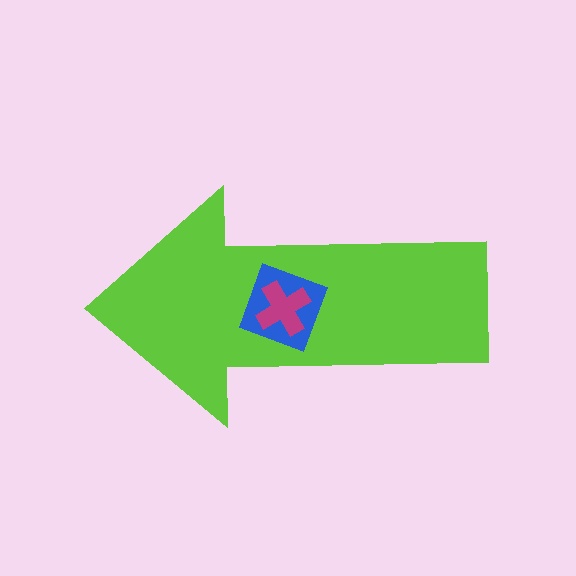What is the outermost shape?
The lime arrow.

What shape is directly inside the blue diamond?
The magenta cross.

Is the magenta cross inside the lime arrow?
Yes.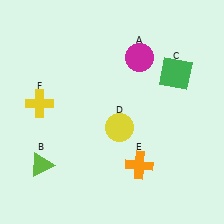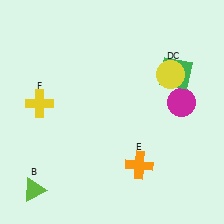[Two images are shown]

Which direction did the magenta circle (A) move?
The magenta circle (A) moved down.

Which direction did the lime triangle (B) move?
The lime triangle (B) moved down.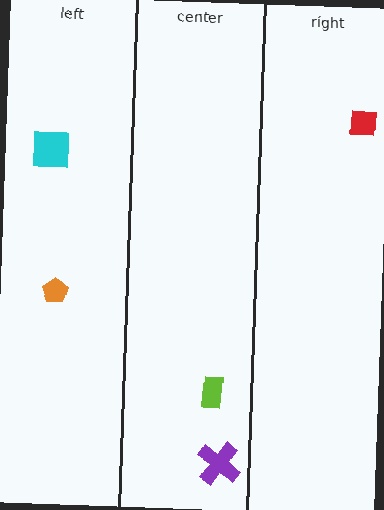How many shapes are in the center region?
2.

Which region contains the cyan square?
The left region.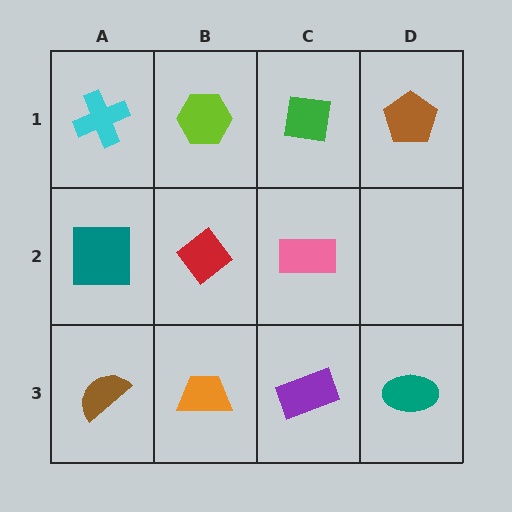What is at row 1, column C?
A green square.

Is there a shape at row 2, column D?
No, that cell is empty.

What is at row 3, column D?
A teal ellipse.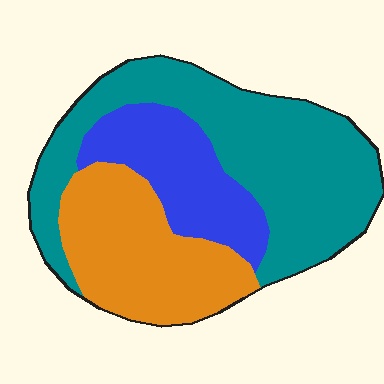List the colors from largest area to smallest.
From largest to smallest: teal, orange, blue.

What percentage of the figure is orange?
Orange takes up about one third (1/3) of the figure.